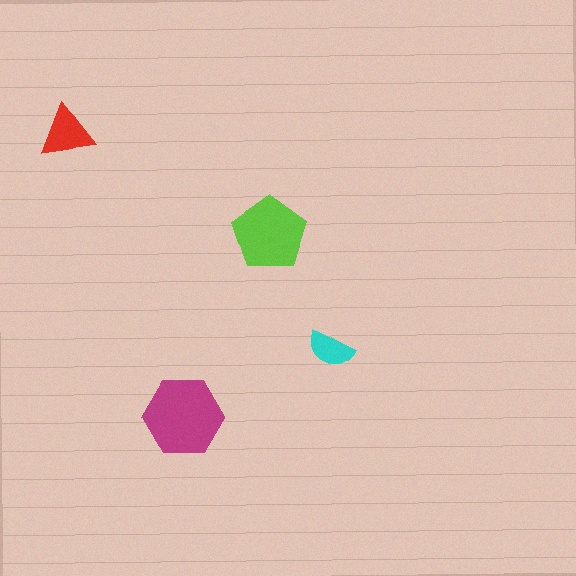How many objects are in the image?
There are 4 objects in the image.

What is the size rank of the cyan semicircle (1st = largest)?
4th.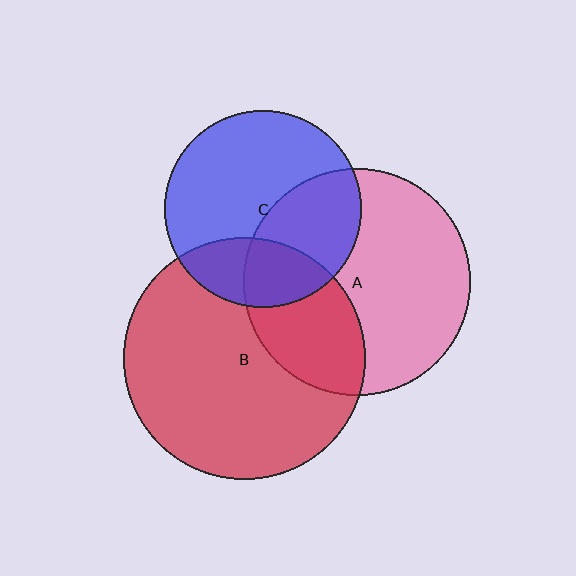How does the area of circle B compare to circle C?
Approximately 1.5 times.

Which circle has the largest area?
Circle B (red).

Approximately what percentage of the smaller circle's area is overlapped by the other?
Approximately 30%.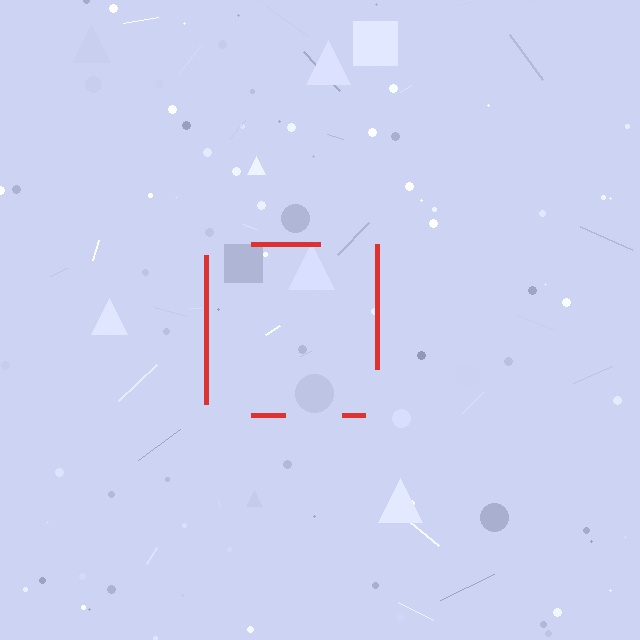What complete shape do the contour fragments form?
The contour fragments form a square.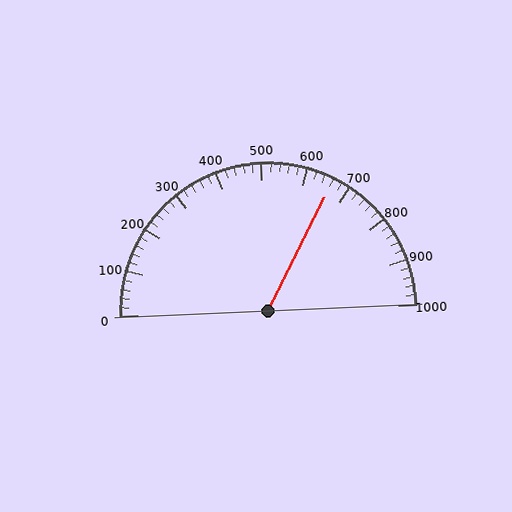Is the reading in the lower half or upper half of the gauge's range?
The reading is in the upper half of the range (0 to 1000).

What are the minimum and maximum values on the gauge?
The gauge ranges from 0 to 1000.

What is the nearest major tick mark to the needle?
The nearest major tick mark is 700.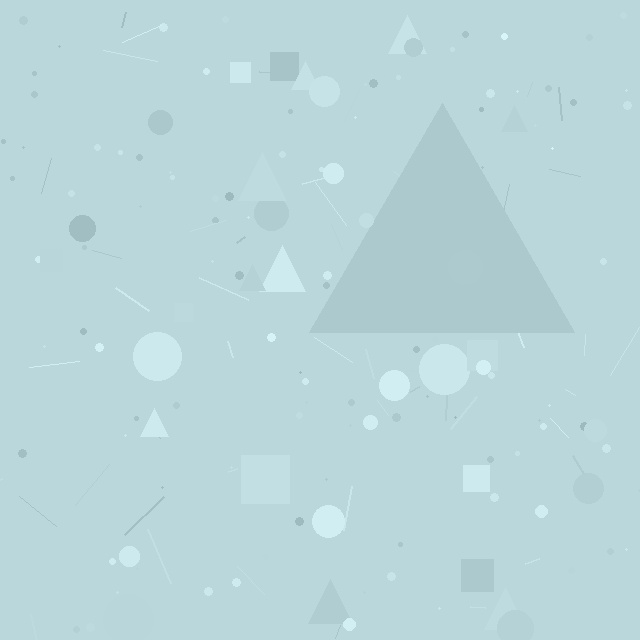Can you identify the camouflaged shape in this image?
The camouflaged shape is a triangle.